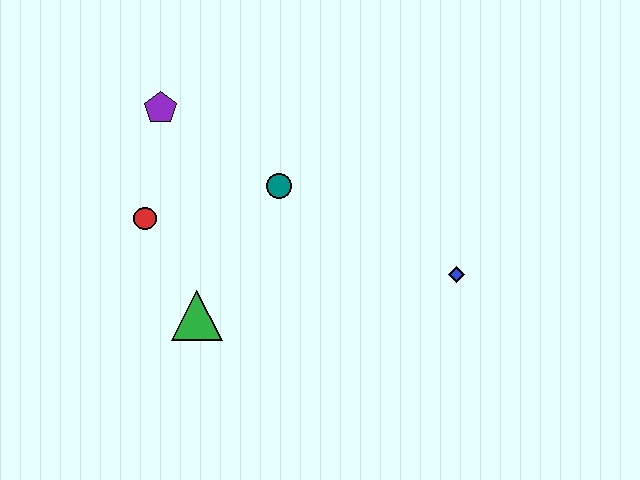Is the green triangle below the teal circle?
Yes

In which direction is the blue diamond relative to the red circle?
The blue diamond is to the right of the red circle.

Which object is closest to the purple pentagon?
The red circle is closest to the purple pentagon.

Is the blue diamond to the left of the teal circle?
No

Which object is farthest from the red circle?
The blue diamond is farthest from the red circle.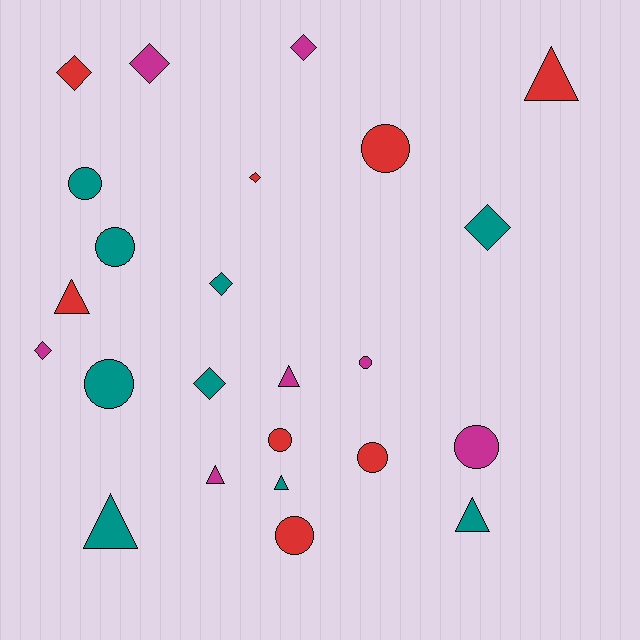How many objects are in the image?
There are 24 objects.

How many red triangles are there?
There are 2 red triangles.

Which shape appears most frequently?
Circle, with 9 objects.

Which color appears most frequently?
Teal, with 9 objects.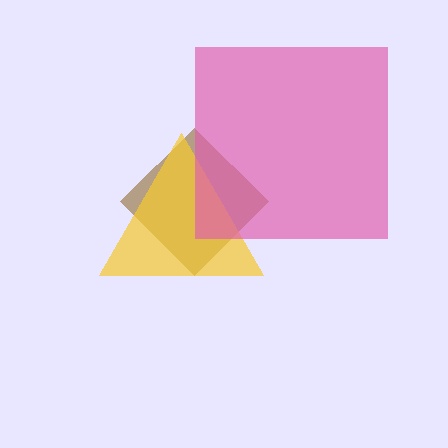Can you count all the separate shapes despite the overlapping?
Yes, there are 3 separate shapes.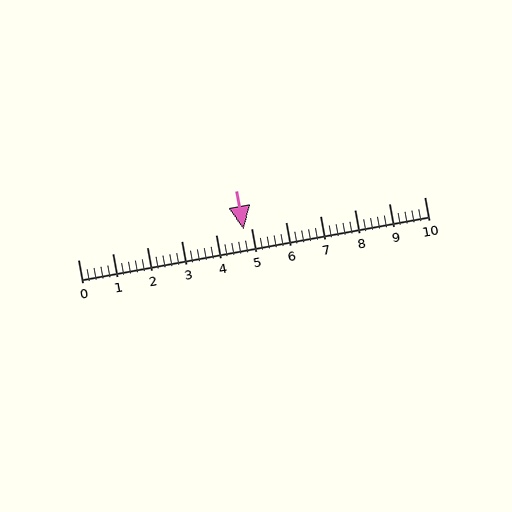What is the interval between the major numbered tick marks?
The major tick marks are spaced 1 units apart.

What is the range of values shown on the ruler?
The ruler shows values from 0 to 10.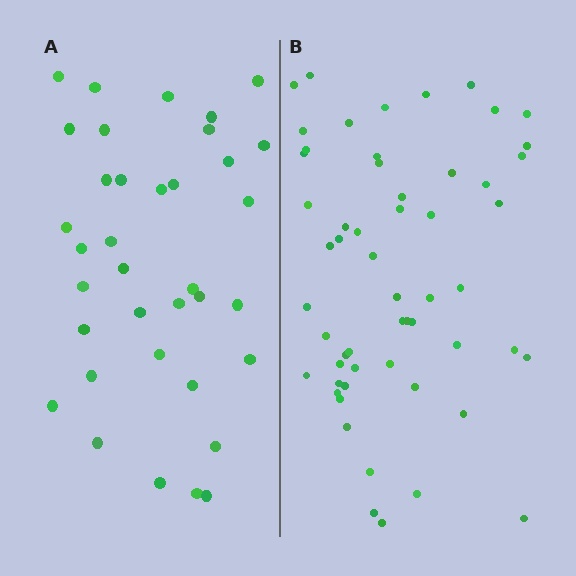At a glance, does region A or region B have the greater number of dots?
Region B (the right region) has more dots.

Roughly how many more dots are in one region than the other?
Region B has approximately 20 more dots than region A.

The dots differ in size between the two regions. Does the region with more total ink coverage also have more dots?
No. Region A has more total ink coverage because its dots are larger, but region B actually contains more individual dots. Total area can be misleading — the number of items is what matters here.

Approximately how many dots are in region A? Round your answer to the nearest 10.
About 40 dots. (The exact count is 36, which rounds to 40.)